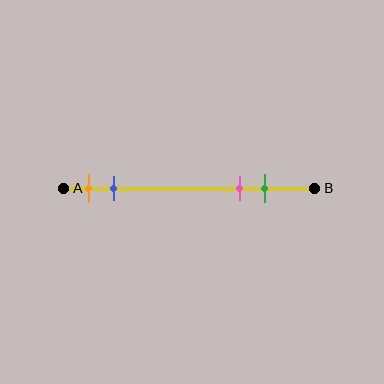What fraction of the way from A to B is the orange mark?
The orange mark is approximately 10% (0.1) of the way from A to B.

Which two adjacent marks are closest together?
The orange and blue marks are the closest adjacent pair.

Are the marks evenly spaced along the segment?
No, the marks are not evenly spaced.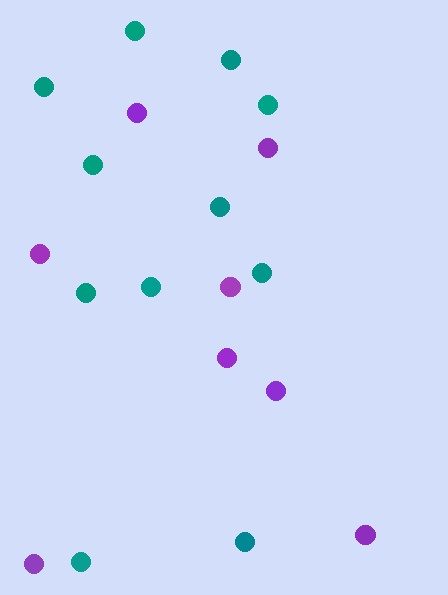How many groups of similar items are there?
There are 2 groups: one group of purple circles (8) and one group of teal circles (11).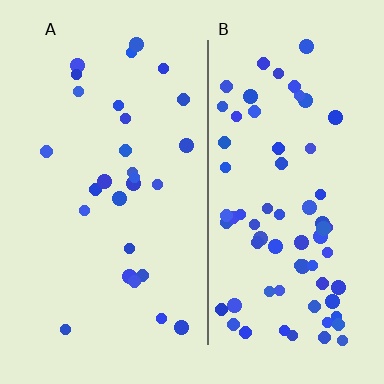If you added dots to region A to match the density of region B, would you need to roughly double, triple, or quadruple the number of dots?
Approximately triple.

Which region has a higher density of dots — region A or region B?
B (the right).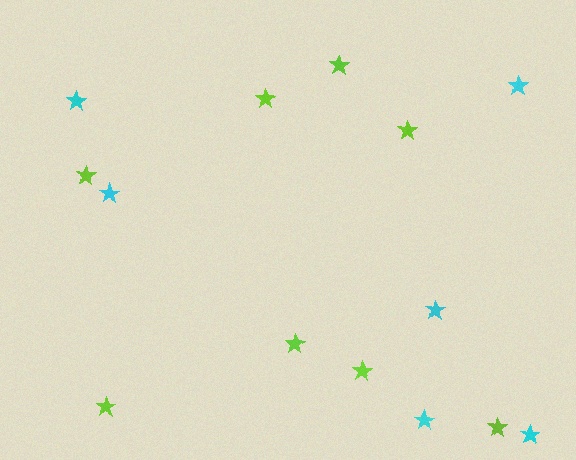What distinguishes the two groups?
There are 2 groups: one group of lime stars (8) and one group of cyan stars (6).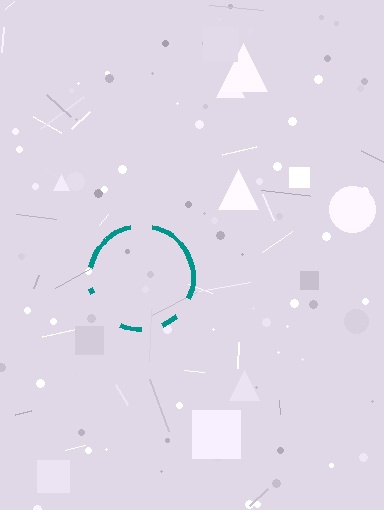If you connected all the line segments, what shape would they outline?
They would outline a circle.